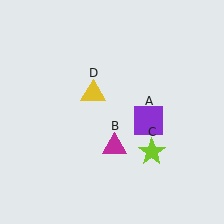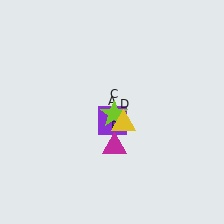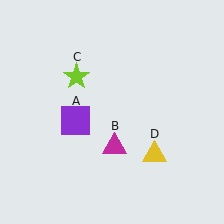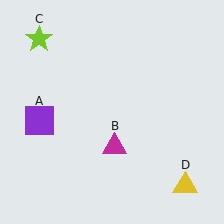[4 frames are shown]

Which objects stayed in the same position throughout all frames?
Magenta triangle (object B) remained stationary.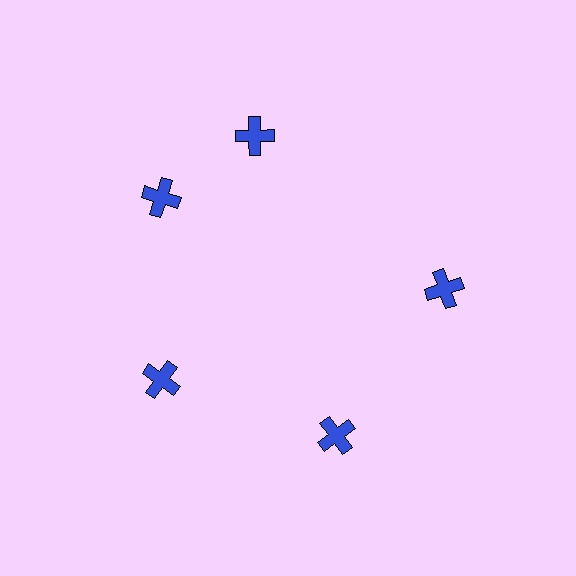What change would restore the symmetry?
The symmetry would be restored by rotating it back into even spacing with its neighbors so that all 5 crosses sit at equal angles and equal distance from the center.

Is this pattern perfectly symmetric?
No. The 5 blue crosses are arranged in a ring, but one element near the 1 o'clock position is rotated out of alignment along the ring, breaking the 5-fold rotational symmetry.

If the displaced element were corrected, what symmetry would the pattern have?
It would have 5-fold rotational symmetry — the pattern would map onto itself every 72 degrees.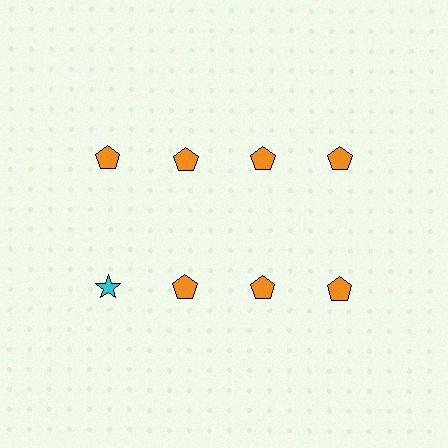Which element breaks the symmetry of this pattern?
The cyan star in the second row, leftmost column breaks the symmetry. All other shapes are orange pentagons.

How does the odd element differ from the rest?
It differs in both color (cyan instead of orange) and shape (star instead of pentagon).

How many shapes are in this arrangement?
There are 8 shapes arranged in a grid pattern.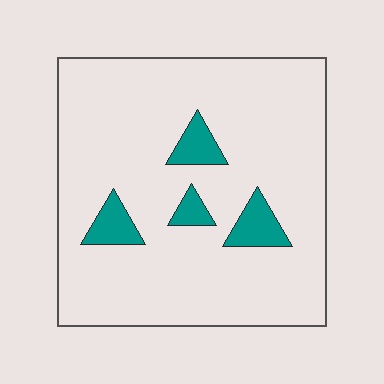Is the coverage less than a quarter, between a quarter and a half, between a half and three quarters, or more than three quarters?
Less than a quarter.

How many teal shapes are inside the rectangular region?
4.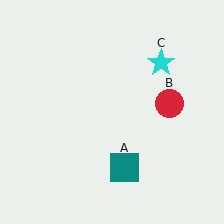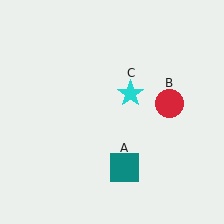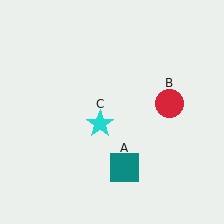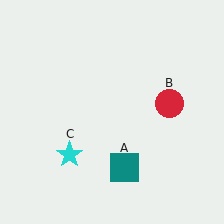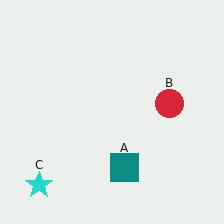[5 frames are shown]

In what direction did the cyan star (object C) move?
The cyan star (object C) moved down and to the left.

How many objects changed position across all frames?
1 object changed position: cyan star (object C).